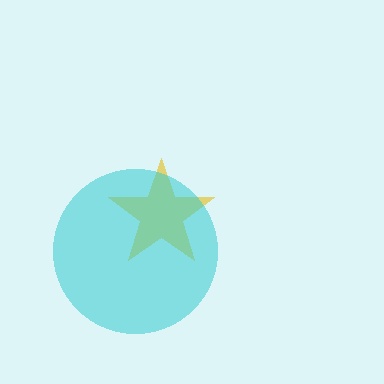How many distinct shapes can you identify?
There are 2 distinct shapes: a yellow star, a cyan circle.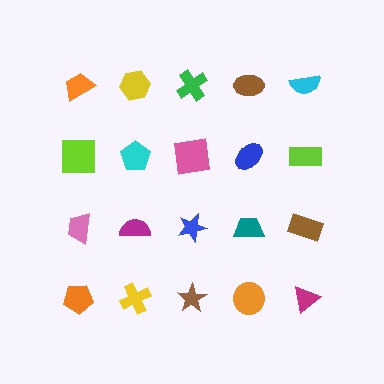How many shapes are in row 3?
5 shapes.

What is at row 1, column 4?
A brown ellipse.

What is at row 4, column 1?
An orange pentagon.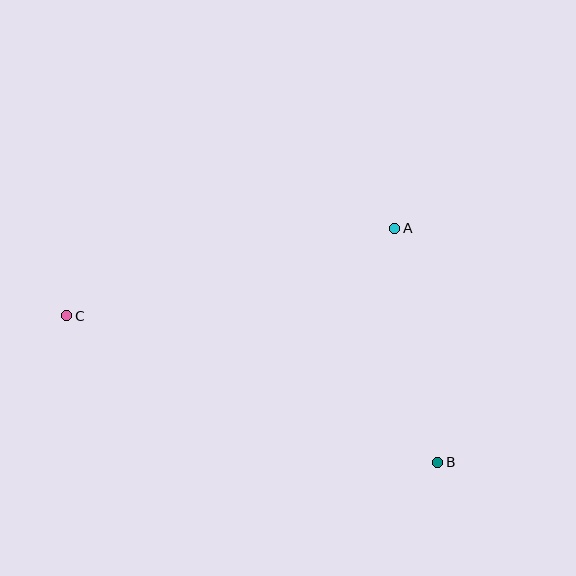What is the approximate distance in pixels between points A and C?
The distance between A and C is approximately 339 pixels.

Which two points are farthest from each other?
Points B and C are farthest from each other.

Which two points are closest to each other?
Points A and B are closest to each other.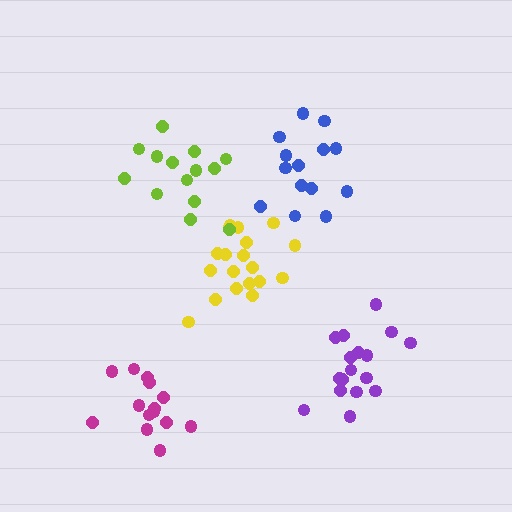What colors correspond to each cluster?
The clusters are colored: blue, yellow, purple, magenta, lime.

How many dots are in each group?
Group 1: 14 dots, Group 2: 19 dots, Group 3: 17 dots, Group 4: 14 dots, Group 5: 14 dots (78 total).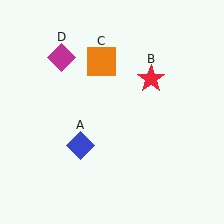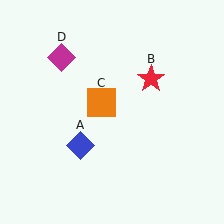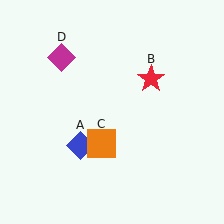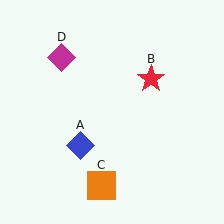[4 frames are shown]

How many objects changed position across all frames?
1 object changed position: orange square (object C).